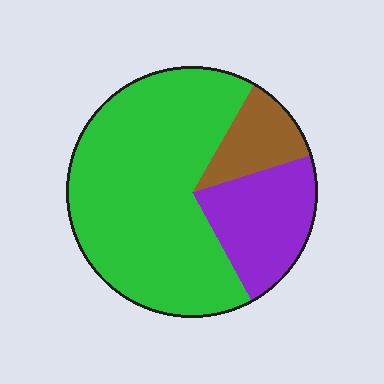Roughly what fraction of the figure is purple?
Purple takes up about one fifth (1/5) of the figure.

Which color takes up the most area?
Green, at roughly 65%.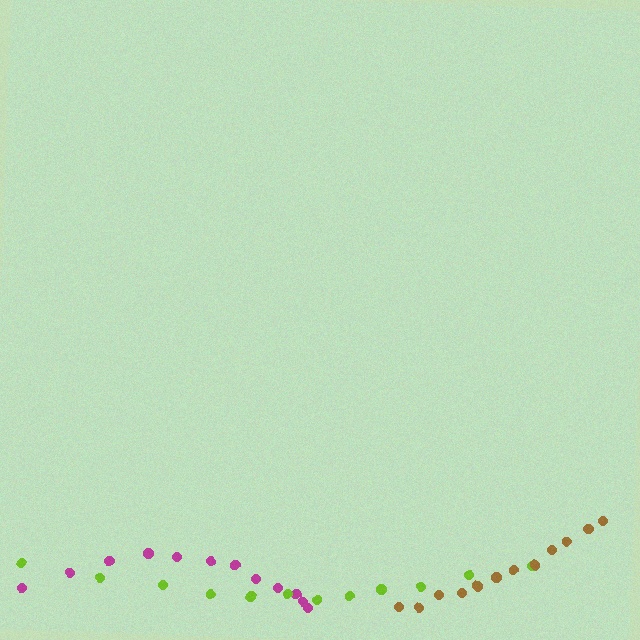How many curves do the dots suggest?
There are 3 distinct paths.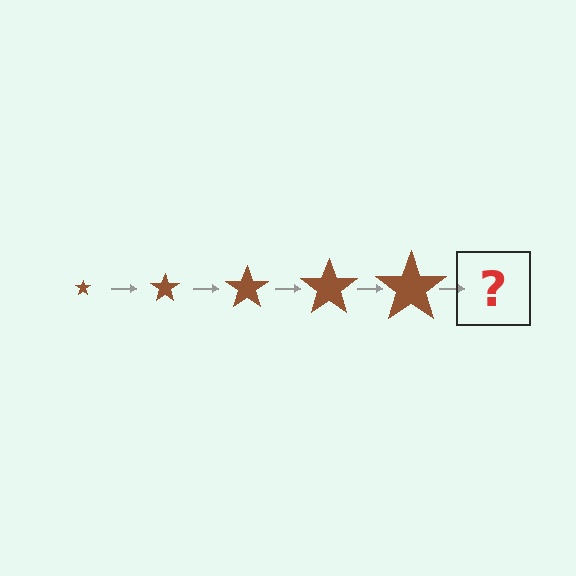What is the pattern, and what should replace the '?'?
The pattern is that the star gets progressively larger each step. The '?' should be a brown star, larger than the previous one.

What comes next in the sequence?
The next element should be a brown star, larger than the previous one.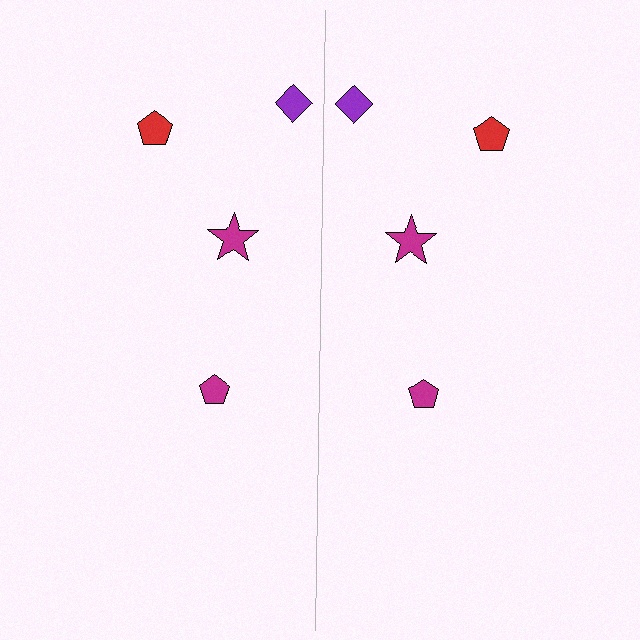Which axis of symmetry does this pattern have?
The pattern has a vertical axis of symmetry running through the center of the image.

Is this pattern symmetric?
Yes, this pattern has bilateral (reflection) symmetry.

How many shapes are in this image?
There are 8 shapes in this image.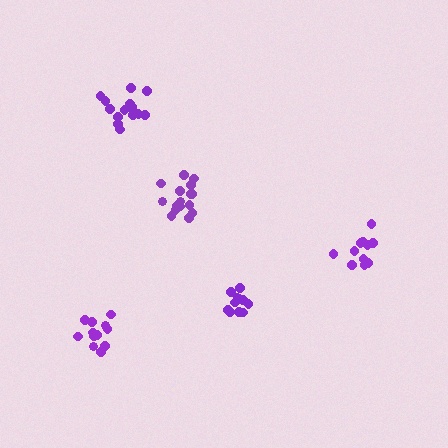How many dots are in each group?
Group 1: 13 dots, Group 2: 11 dots, Group 3: 15 dots, Group 4: 16 dots, Group 5: 11 dots (66 total).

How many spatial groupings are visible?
There are 5 spatial groupings.